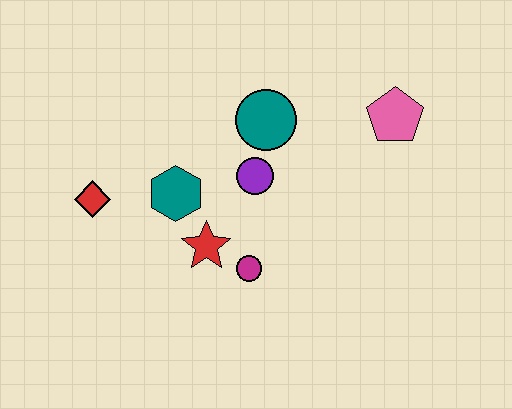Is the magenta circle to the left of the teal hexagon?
No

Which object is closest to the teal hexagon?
The red star is closest to the teal hexagon.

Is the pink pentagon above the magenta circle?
Yes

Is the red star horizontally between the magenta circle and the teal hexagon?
Yes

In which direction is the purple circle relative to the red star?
The purple circle is above the red star.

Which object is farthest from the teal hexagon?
The pink pentagon is farthest from the teal hexagon.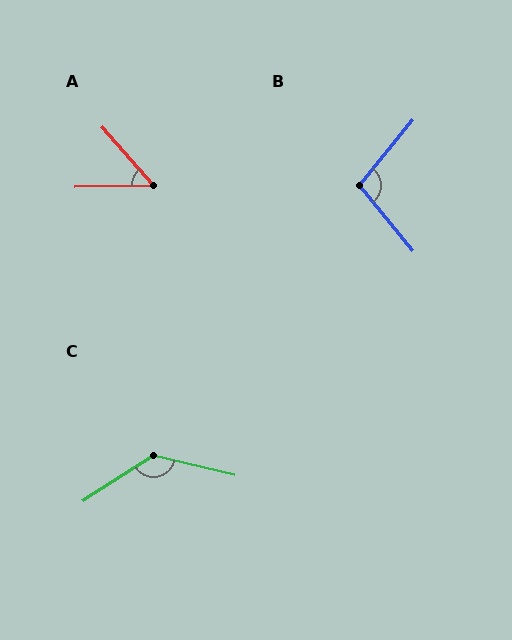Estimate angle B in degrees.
Approximately 101 degrees.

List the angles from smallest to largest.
A (50°), B (101°), C (134°).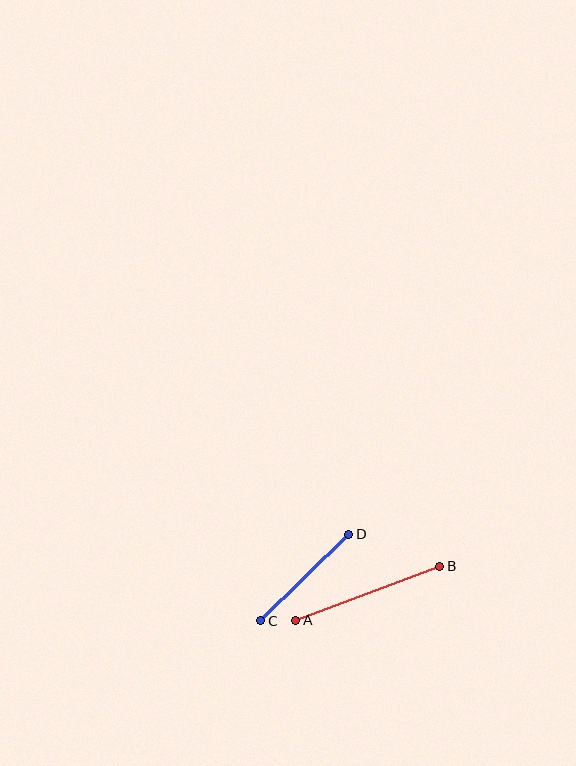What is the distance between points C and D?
The distance is approximately 124 pixels.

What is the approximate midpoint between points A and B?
The midpoint is at approximately (368, 593) pixels.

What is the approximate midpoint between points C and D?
The midpoint is at approximately (305, 578) pixels.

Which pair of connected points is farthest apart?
Points A and B are farthest apart.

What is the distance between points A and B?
The distance is approximately 154 pixels.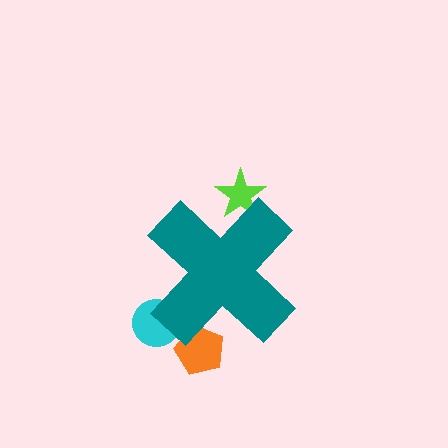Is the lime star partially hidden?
Yes, the lime star is partially hidden behind the teal cross.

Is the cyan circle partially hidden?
Yes, the cyan circle is partially hidden behind the teal cross.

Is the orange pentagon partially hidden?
Yes, the orange pentagon is partially hidden behind the teal cross.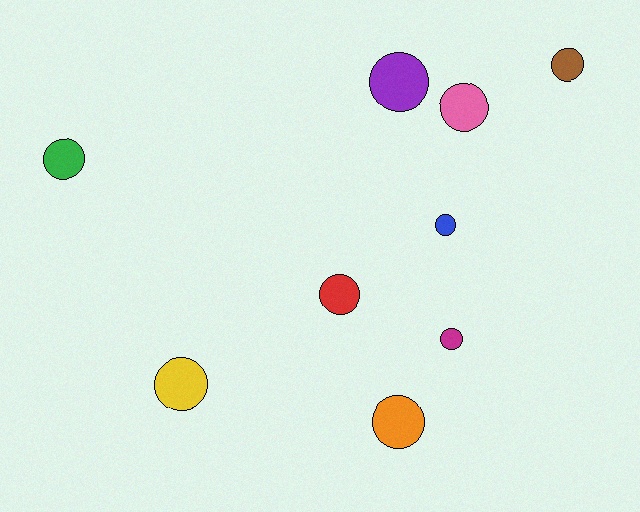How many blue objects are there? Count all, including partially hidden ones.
There is 1 blue object.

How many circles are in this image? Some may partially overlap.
There are 9 circles.